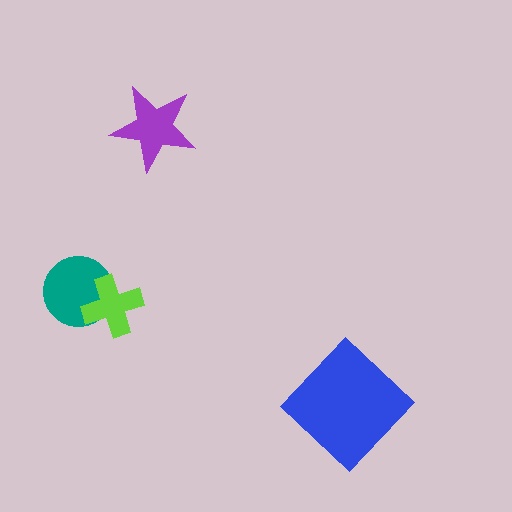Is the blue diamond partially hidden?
No, no other shape covers it.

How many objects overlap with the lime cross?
1 object overlaps with the lime cross.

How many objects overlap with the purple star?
0 objects overlap with the purple star.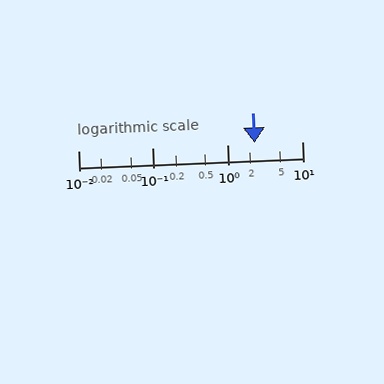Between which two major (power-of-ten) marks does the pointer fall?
The pointer is between 1 and 10.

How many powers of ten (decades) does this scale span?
The scale spans 3 decades, from 0.01 to 10.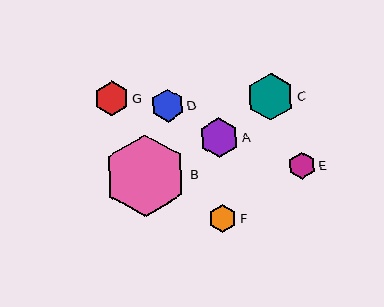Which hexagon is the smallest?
Hexagon E is the smallest with a size of approximately 27 pixels.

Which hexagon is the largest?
Hexagon B is the largest with a size of approximately 82 pixels.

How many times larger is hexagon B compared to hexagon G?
Hexagon B is approximately 2.4 times the size of hexagon G.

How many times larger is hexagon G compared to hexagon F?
Hexagon G is approximately 1.2 times the size of hexagon F.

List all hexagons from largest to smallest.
From largest to smallest: B, C, A, G, D, F, E.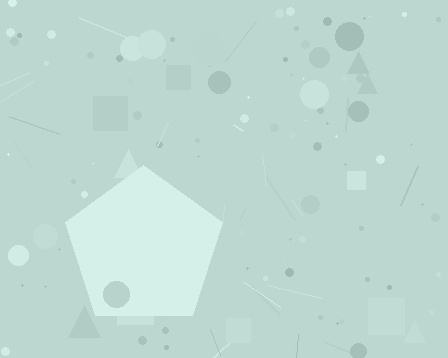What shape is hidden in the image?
A pentagon is hidden in the image.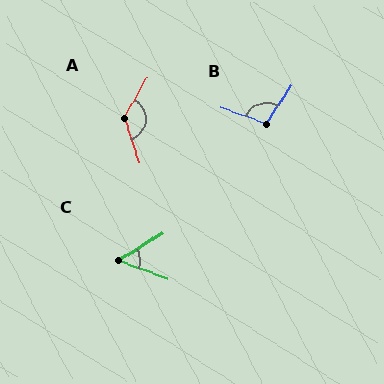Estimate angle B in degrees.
Approximately 103 degrees.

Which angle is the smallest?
C, at approximately 53 degrees.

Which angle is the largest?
A, at approximately 132 degrees.